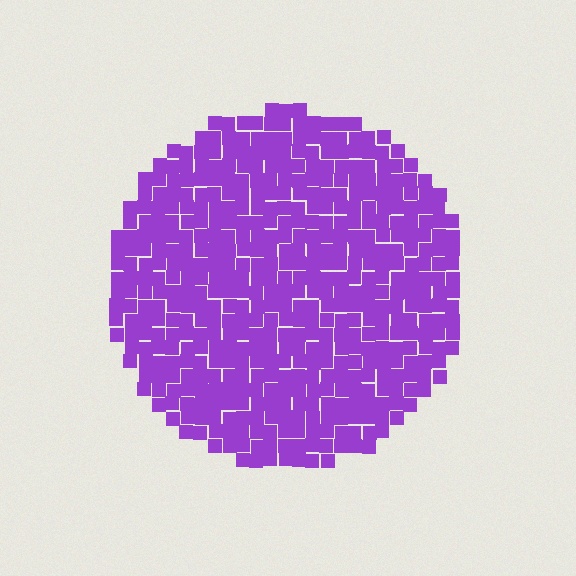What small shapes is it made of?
It is made of small squares.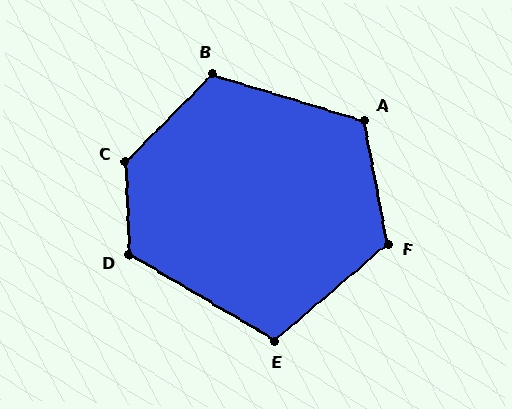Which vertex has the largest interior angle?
C, at approximately 133 degrees.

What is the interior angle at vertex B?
Approximately 118 degrees (obtuse).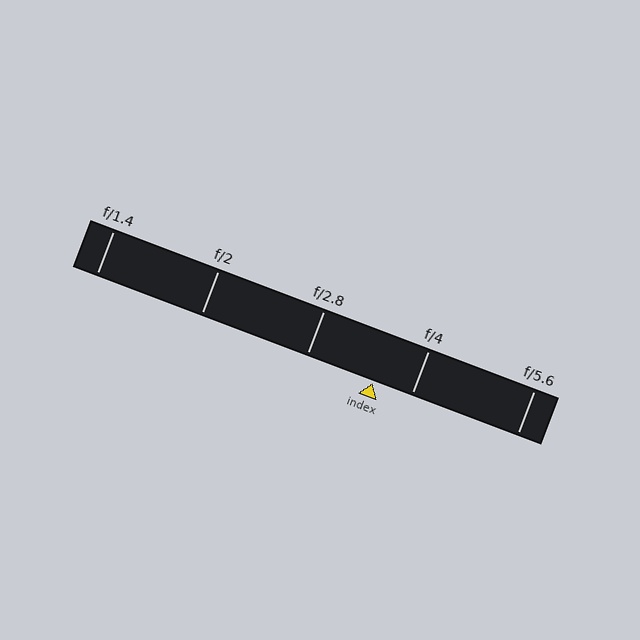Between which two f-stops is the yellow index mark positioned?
The index mark is between f/2.8 and f/4.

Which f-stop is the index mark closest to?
The index mark is closest to f/4.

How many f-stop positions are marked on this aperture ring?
There are 5 f-stop positions marked.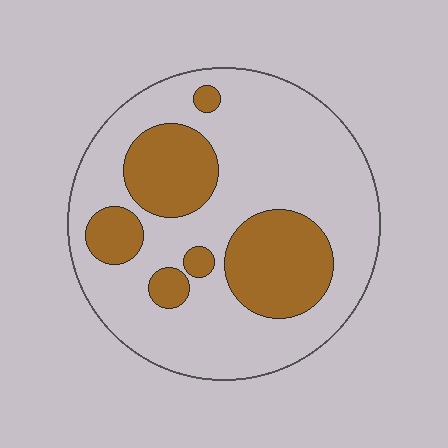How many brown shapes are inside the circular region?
6.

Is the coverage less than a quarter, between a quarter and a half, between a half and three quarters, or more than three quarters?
Between a quarter and a half.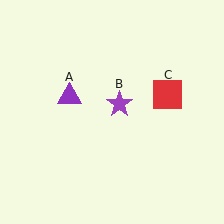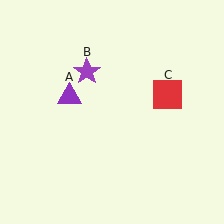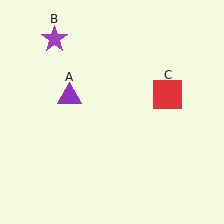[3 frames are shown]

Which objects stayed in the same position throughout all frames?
Purple triangle (object A) and red square (object C) remained stationary.